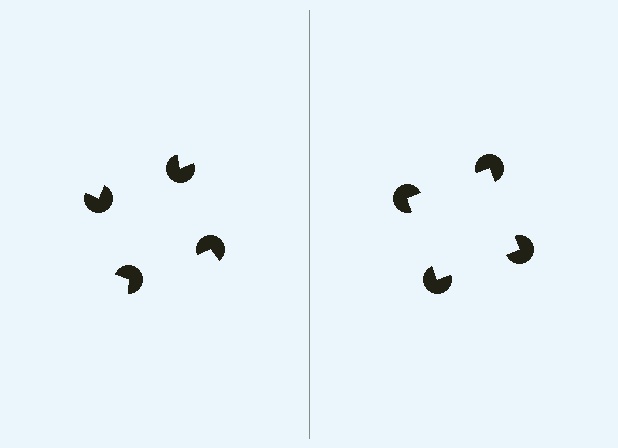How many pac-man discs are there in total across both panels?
8 — 4 on each side.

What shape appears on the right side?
An illusory square.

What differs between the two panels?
The pac-man discs are positioned identically on both sides; only the wedge orientations differ. On the right they align to a square; on the left they are misaligned.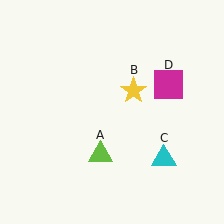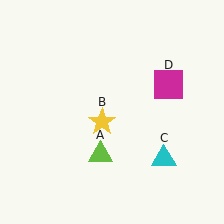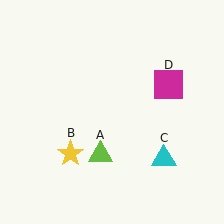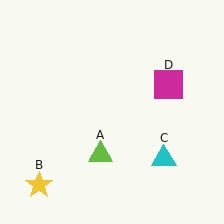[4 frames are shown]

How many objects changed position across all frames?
1 object changed position: yellow star (object B).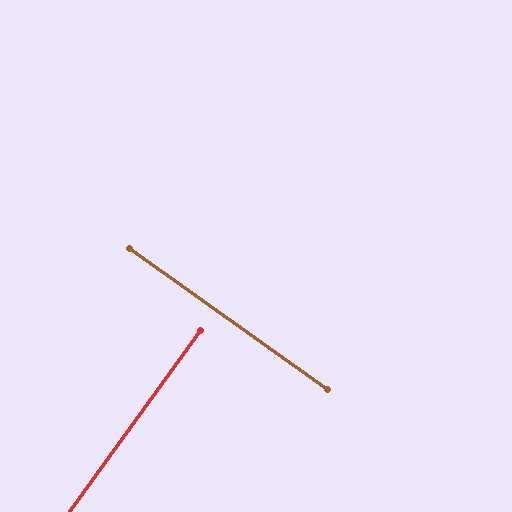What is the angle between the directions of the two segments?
Approximately 89 degrees.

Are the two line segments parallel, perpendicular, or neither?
Perpendicular — they meet at approximately 89°.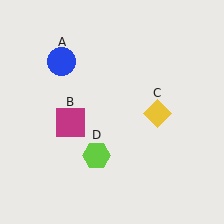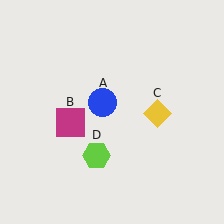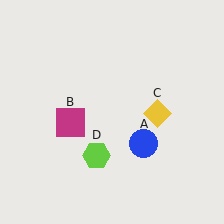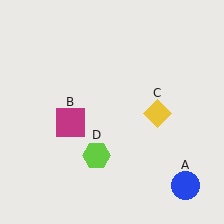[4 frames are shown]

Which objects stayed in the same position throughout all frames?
Magenta square (object B) and yellow diamond (object C) and lime hexagon (object D) remained stationary.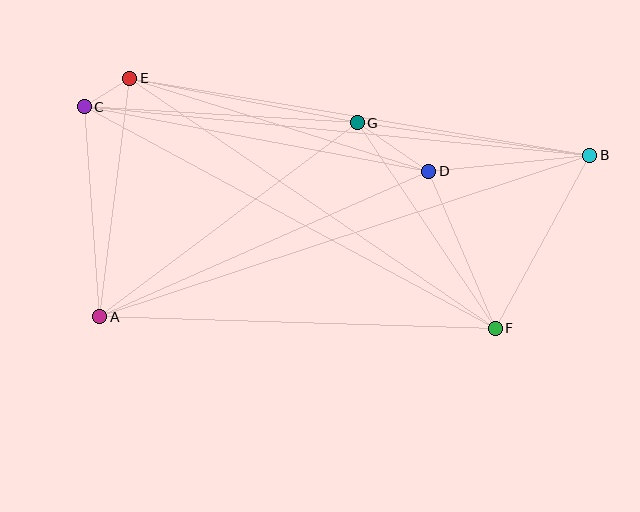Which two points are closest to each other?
Points C and E are closest to each other.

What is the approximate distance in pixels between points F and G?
The distance between F and G is approximately 247 pixels.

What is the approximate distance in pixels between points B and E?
The distance between B and E is approximately 466 pixels.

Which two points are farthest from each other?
Points A and B are farthest from each other.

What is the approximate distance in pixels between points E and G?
The distance between E and G is approximately 232 pixels.